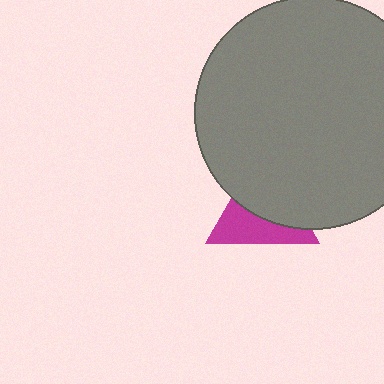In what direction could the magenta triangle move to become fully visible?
The magenta triangle could move down. That would shift it out from behind the gray circle entirely.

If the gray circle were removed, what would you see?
You would see the complete magenta triangle.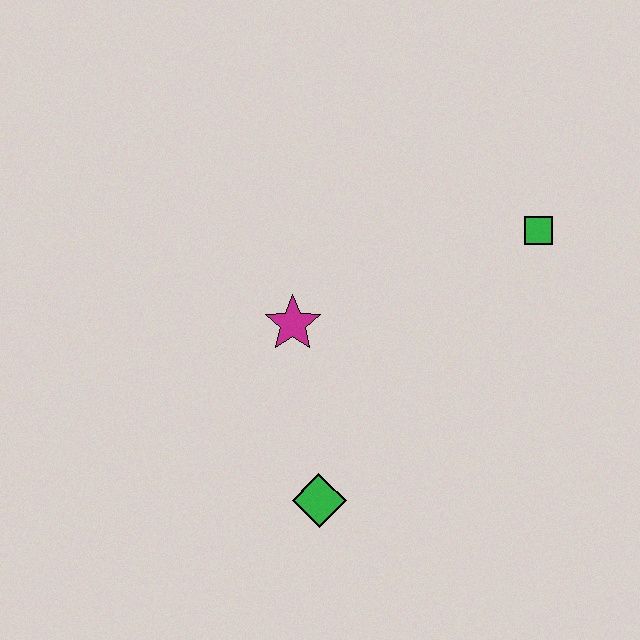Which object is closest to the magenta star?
The green diamond is closest to the magenta star.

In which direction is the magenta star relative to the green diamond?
The magenta star is above the green diamond.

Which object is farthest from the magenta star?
The green square is farthest from the magenta star.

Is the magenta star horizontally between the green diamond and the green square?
No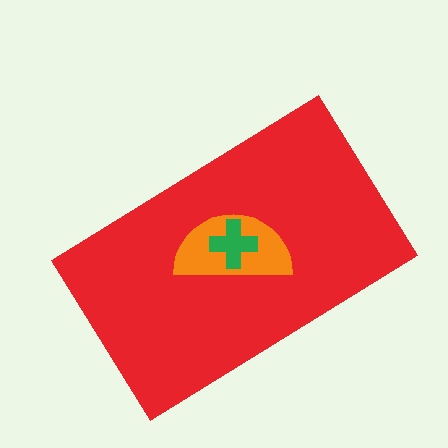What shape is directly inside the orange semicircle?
The green cross.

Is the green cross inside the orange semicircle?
Yes.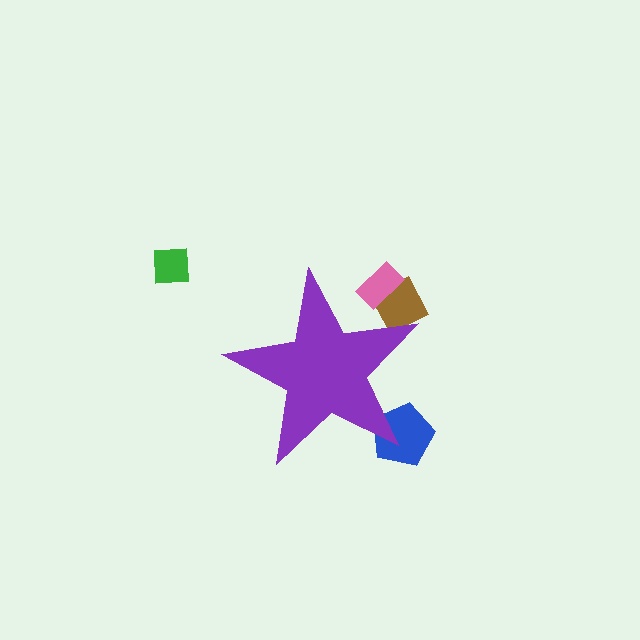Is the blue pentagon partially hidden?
Yes, the blue pentagon is partially hidden behind the purple star.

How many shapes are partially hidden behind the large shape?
3 shapes are partially hidden.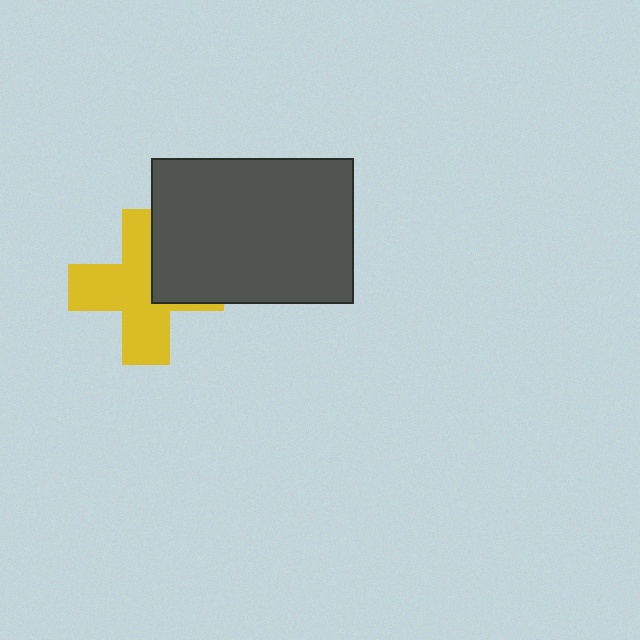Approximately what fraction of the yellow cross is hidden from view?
Roughly 30% of the yellow cross is hidden behind the dark gray rectangle.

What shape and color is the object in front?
The object in front is a dark gray rectangle.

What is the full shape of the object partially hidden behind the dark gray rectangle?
The partially hidden object is a yellow cross.